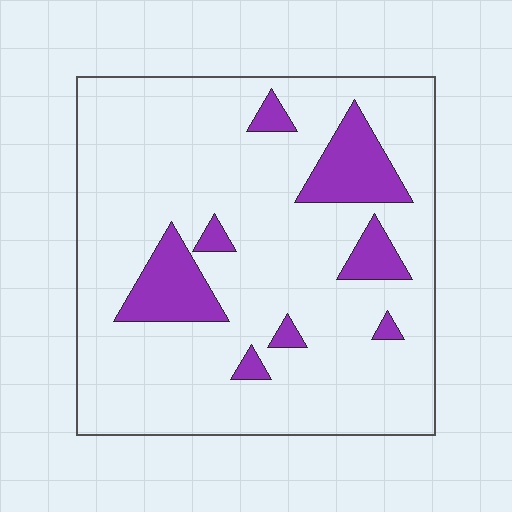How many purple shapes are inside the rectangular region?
8.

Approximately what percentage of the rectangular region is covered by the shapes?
Approximately 15%.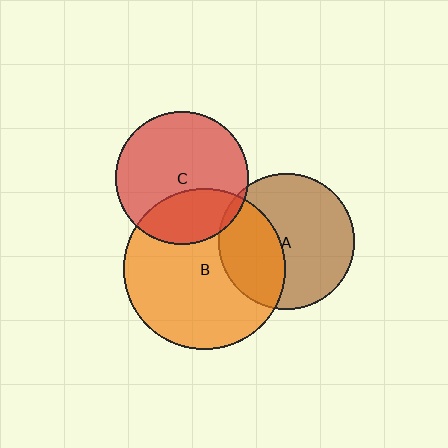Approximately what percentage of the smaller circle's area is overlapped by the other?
Approximately 35%.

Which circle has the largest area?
Circle B (orange).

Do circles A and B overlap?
Yes.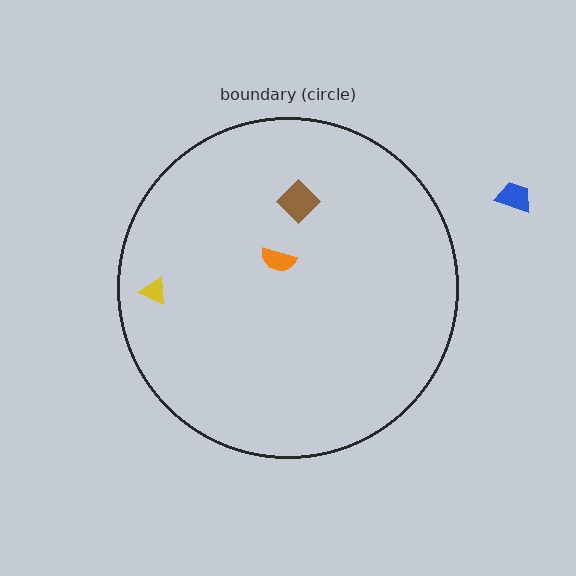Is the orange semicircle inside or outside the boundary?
Inside.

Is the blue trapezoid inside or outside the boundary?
Outside.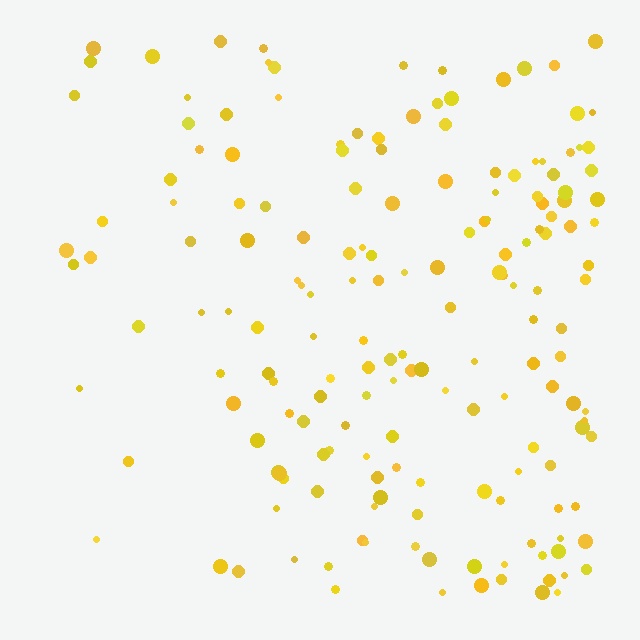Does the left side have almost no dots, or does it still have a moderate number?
Still a moderate number, just noticeably fewer than the right.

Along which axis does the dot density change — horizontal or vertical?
Horizontal.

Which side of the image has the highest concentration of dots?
The right.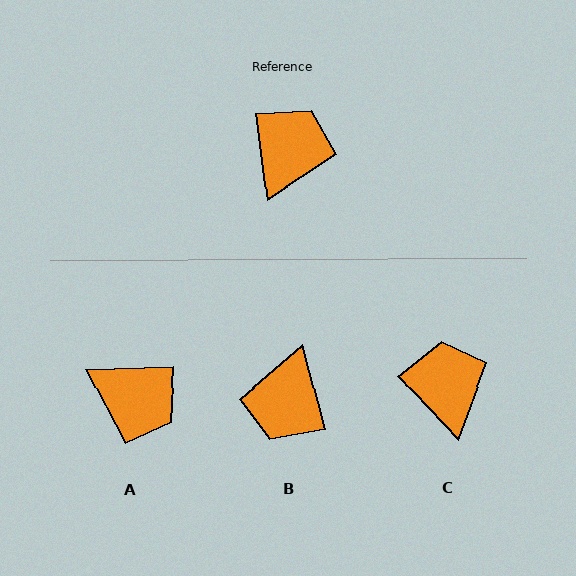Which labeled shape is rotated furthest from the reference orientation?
B, about 173 degrees away.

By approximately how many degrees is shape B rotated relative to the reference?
Approximately 173 degrees clockwise.